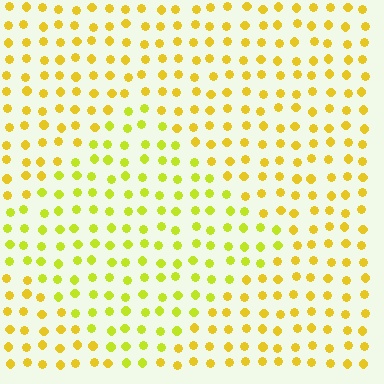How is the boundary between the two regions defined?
The boundary is defined purely by a slight shift in hue (about 23 degrees). Spacing, size, and orientation are identical on both sides.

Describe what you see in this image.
The image is filled with small yellow elements in a uniform arrangement. A diamond-shaped region is visible where the elements are tinted to a slightly different hue, forming a subtle color boundary.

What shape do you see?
I see a diamond.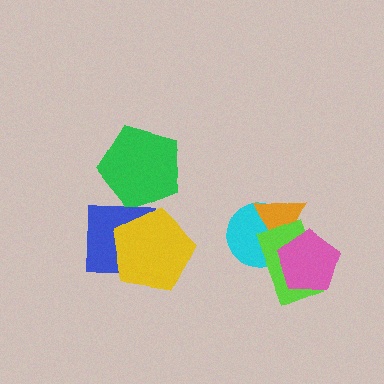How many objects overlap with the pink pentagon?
3 objects overlap with the pink pentagon.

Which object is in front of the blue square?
The yellow pentagon is in front of the blue square.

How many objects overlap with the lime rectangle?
3 objects overlap with the lime rectangle.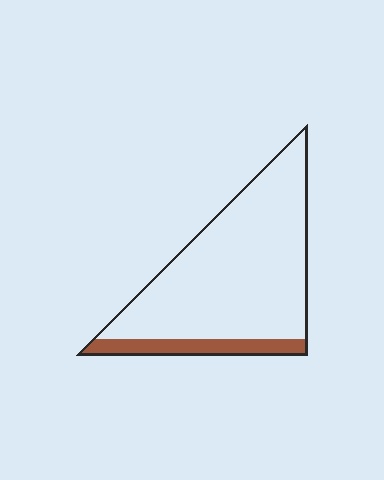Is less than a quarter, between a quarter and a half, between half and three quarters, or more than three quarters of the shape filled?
Less than a quarter.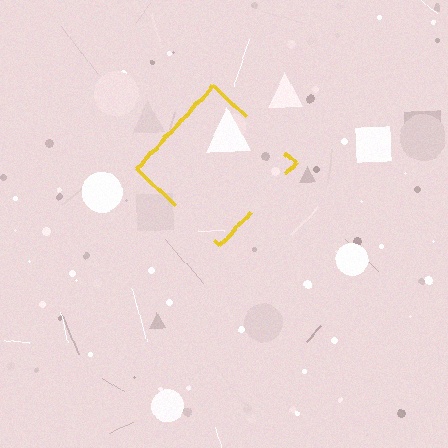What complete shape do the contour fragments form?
The contour fragments form a diamond.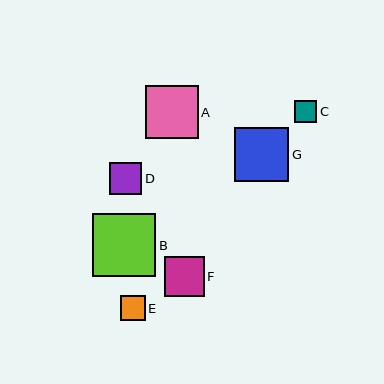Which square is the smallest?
Square C is the smallest with a size of approximately 22 pixels.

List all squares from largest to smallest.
From largest to smallest: B, G, A, F, D, E, C.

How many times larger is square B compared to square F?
Square B is approximately 1.6 times the size of square F.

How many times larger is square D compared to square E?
Square D is approximately 1.3 times the size of square E.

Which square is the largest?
Square B is the largest with a size of approximately 63 pixels.